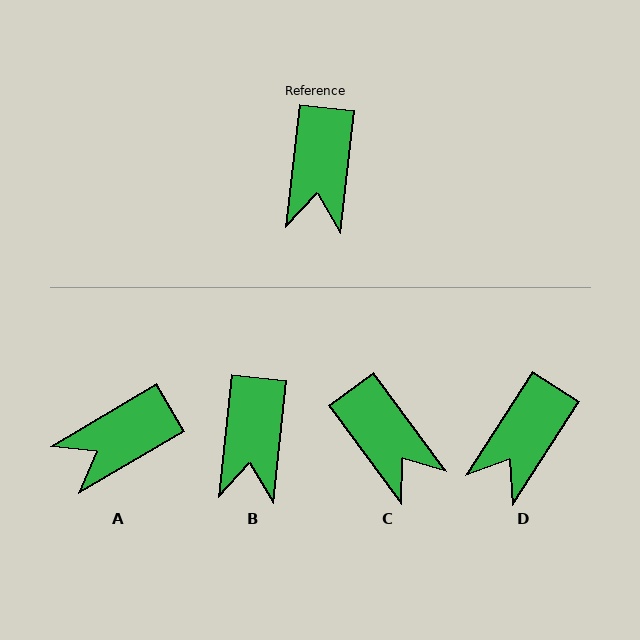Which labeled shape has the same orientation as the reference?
B.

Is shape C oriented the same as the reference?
No, it is off by about 43 degrees.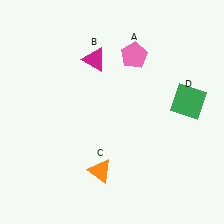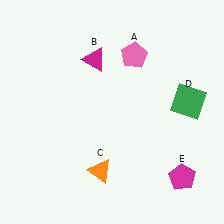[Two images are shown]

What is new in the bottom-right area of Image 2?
A magenta pentagon (E) was added in the bottom-right area of Image 2.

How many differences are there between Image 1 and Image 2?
There is 1 difference between the two images.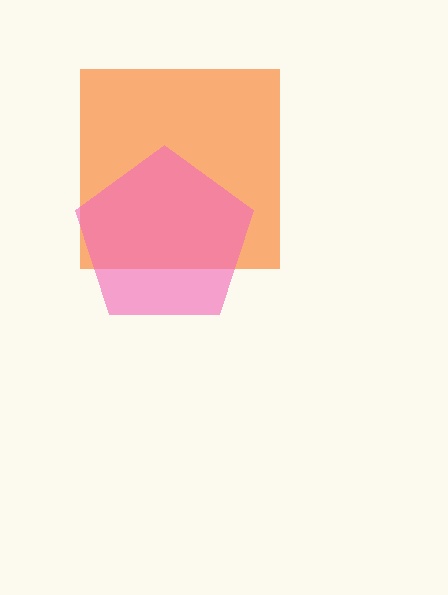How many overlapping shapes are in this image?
There are 2 overlapping shapes in the image.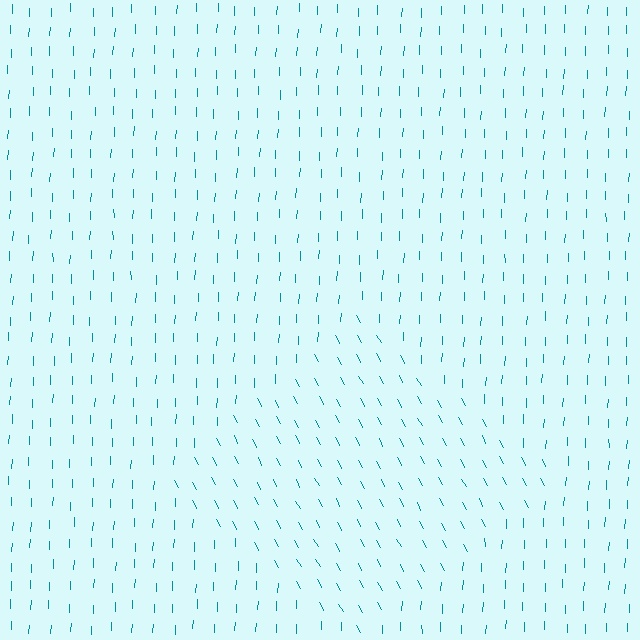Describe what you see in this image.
The image is filled with small teal line segments. A diamond region in the image has lines oriented differently from the surrounding lines, creating a visible texture boundary.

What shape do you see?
I see a diamond.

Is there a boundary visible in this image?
Yes, there is a texture boundary formed by a change in line orientation.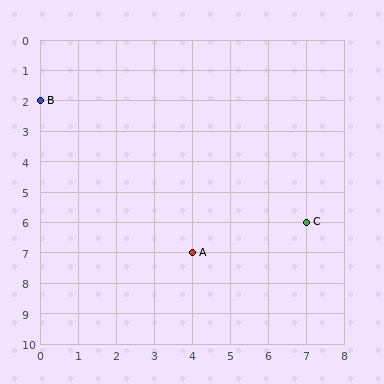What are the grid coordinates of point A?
Point A is at grid coordinates (4, 7).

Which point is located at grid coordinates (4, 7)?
Point A is at (4, 7).